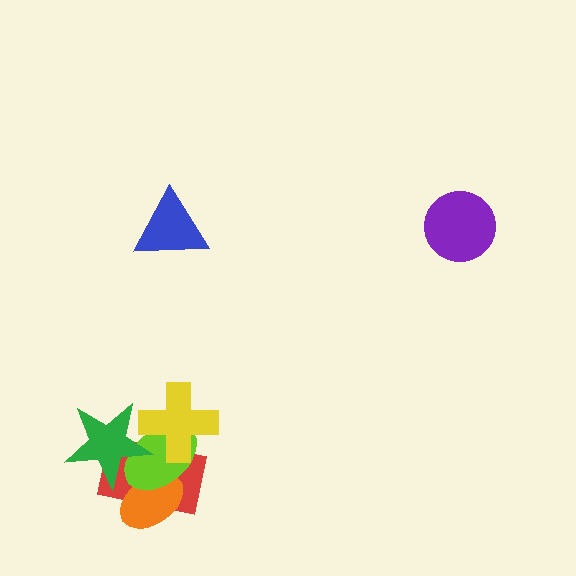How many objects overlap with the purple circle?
0 objects overlap with the purple circle.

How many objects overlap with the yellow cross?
3 objects overlap with the yellow cross.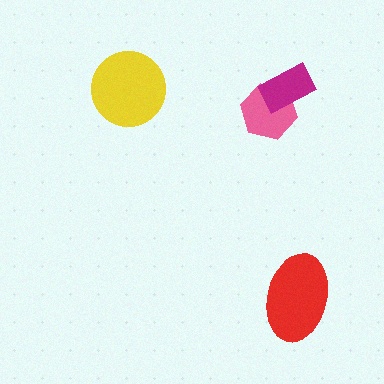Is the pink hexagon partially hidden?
Yes, it is partially covered by another shape.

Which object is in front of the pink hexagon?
The magenta rectangle is in front of the pink hexagon.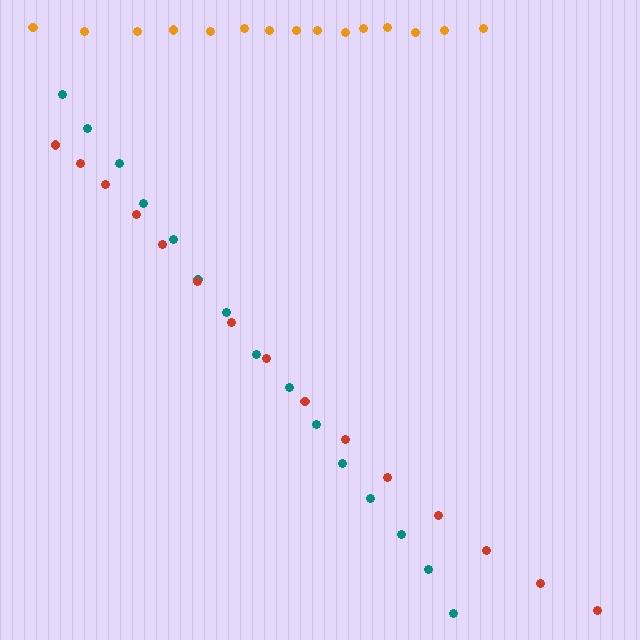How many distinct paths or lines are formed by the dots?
There are 3 distinct paths.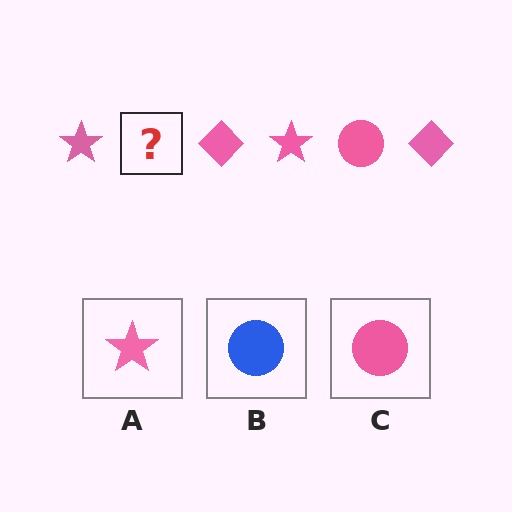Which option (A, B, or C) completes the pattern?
C.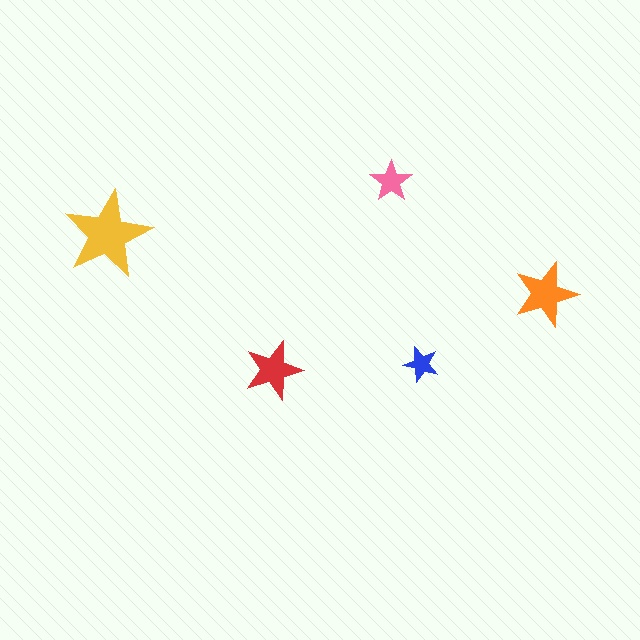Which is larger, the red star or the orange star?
The orange one.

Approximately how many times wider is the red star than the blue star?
About 1.5 times wider.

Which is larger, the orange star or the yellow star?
The yellow one.